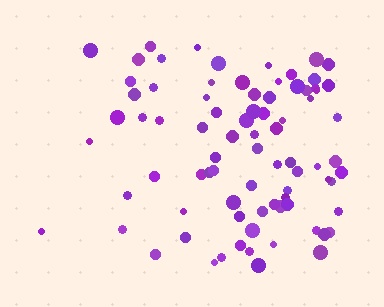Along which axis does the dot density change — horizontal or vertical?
Horizontal.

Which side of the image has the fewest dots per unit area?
The left.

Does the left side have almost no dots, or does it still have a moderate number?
Still a moderate number, just noticeably fewer than the right.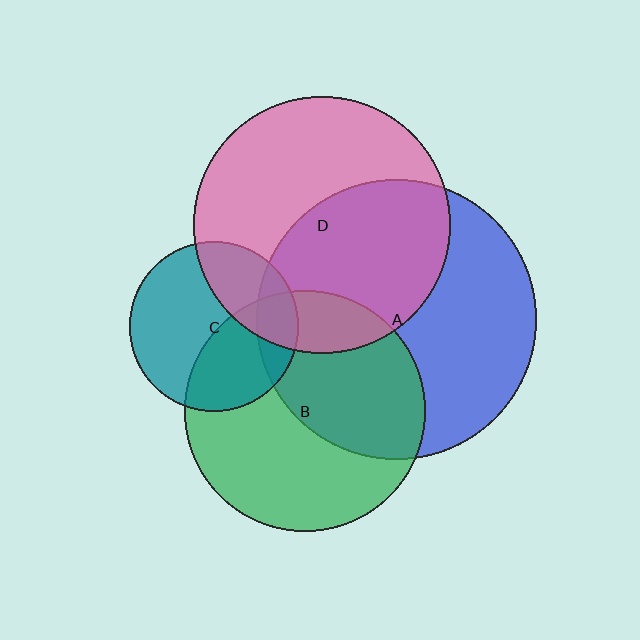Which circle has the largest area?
Circle A (blue).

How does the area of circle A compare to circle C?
Approximately 2.7 times.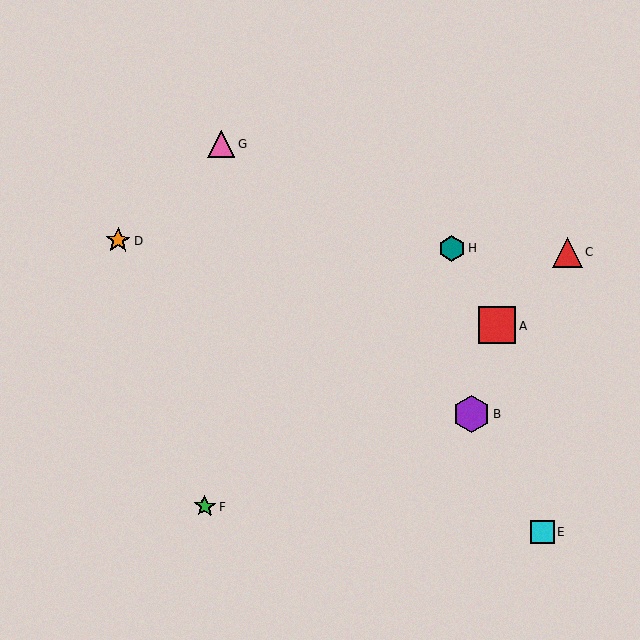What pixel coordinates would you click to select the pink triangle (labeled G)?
Click at (222, 144) to select the pink triangle G.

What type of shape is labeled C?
Shape C is a red triangle.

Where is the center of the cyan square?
The center of the cyan square is at (543, 532).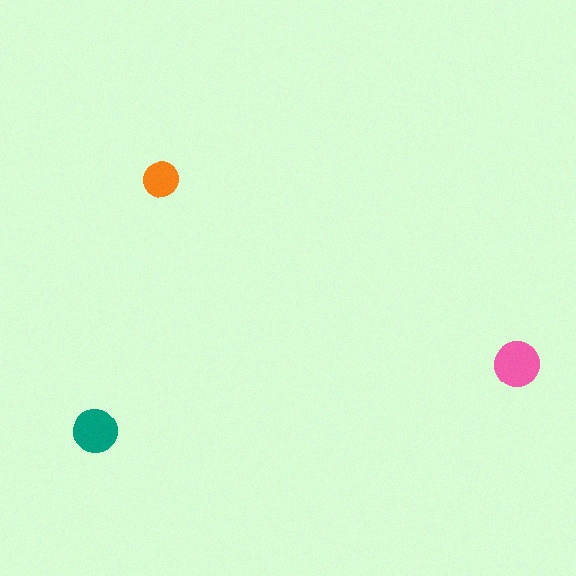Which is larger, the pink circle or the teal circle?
The pink one.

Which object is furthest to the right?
The pink circle is rightmost.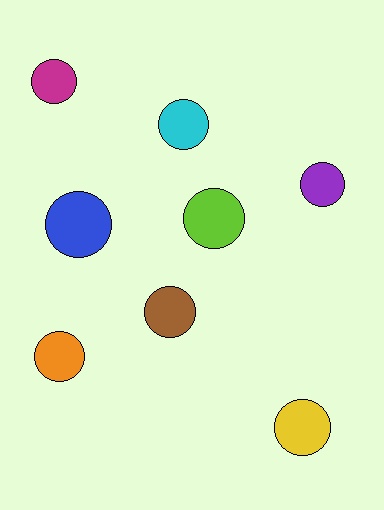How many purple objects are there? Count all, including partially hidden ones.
There is 1 purple object.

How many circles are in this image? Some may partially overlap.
There are 8 circles.